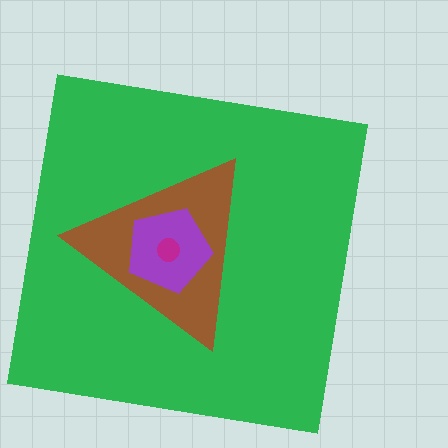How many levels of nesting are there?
4.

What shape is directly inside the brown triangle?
The purple pentagon.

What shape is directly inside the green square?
The brown triangle.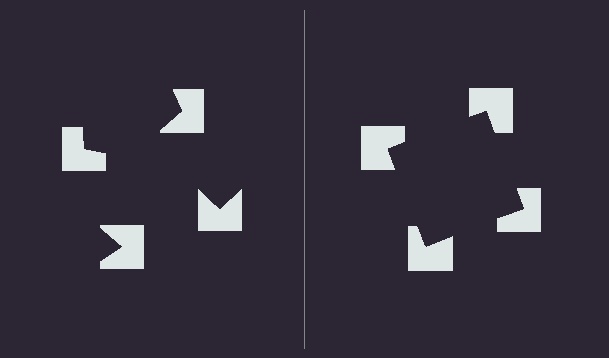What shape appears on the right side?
An illusory square.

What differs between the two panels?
The notched squares are positioned identically on both sides; only the wedge orientations differ. On the right they align to a square; on the left they are misaligned.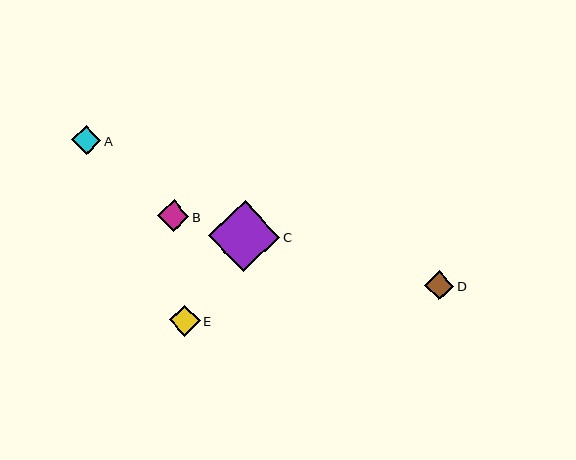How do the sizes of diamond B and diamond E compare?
Diamond B and diamond E are approximately the same size.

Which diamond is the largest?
Diamond C is the largest with a size of approximately 72 pixels.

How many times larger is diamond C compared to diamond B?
Diamond C is approximately 2.3 times the size of diamond B.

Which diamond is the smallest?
Diamond D is the smallest with a size of approximately 29 pixels.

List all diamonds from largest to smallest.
From largest to smallest: C, B, E, A, D.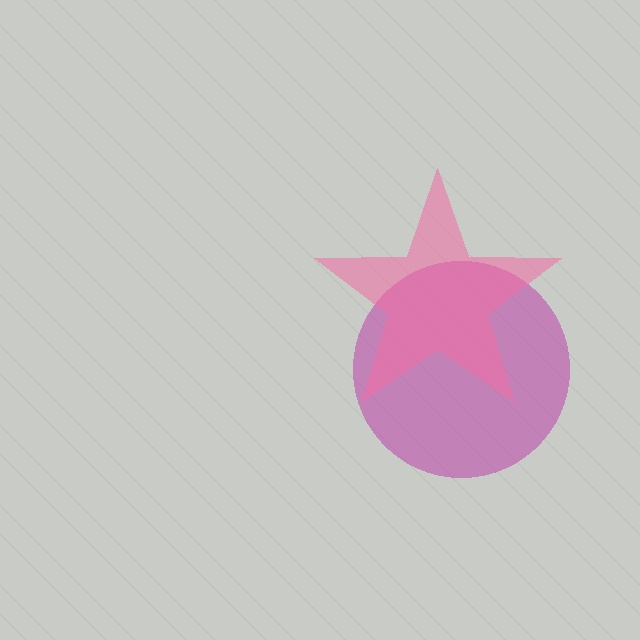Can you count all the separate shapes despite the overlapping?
Yes, there are 2 separate shapes.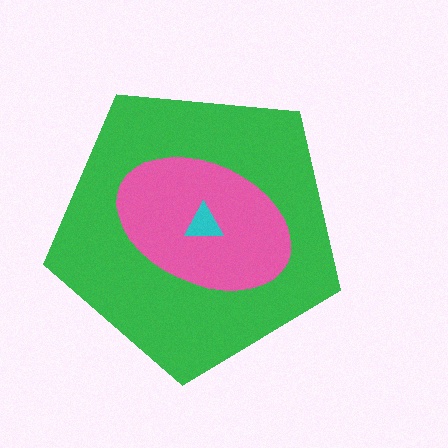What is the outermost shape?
The green pentagon.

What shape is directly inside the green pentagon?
The pink ellipse.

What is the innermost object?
The cyan triangle.